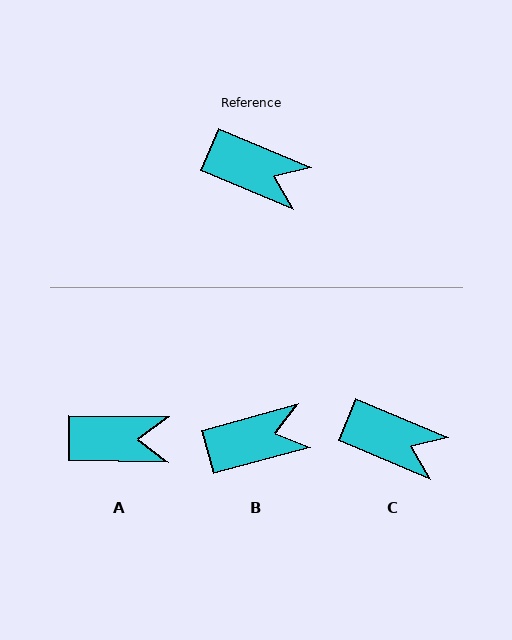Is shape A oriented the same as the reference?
No, it is off by about 22 degrees.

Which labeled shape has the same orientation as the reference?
C.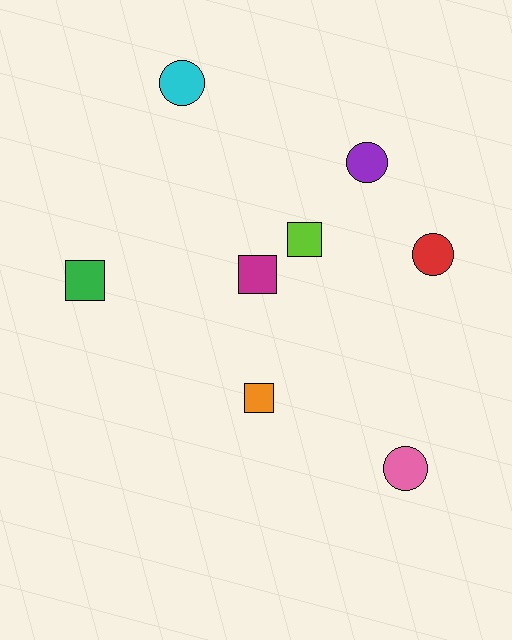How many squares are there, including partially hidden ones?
There are 4 squares.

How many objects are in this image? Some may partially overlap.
There are 8 objects.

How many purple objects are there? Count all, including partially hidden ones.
There is 1 purple object.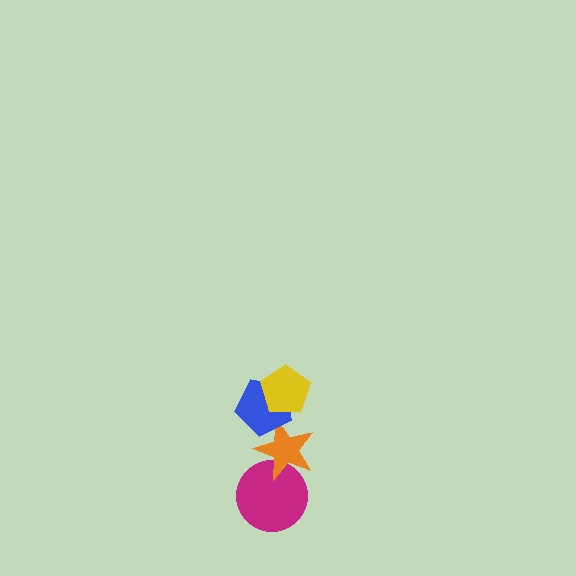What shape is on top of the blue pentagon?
The yellow pentagon is on top of the blue pentagon.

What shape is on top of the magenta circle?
The orange star is on top of the magenta circle.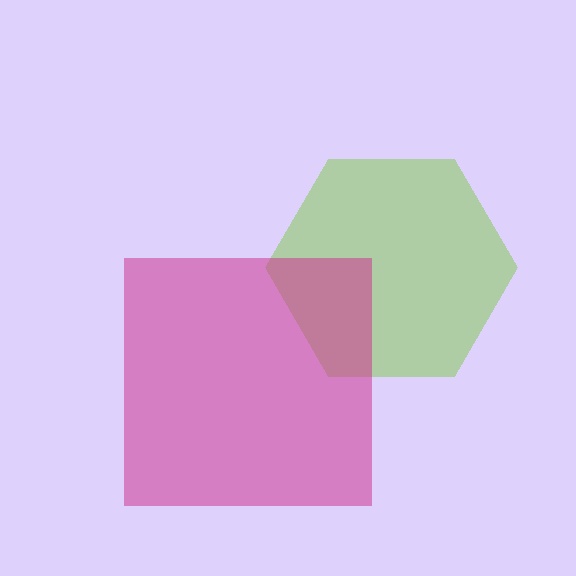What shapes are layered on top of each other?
The layered shapes are: a lime hexagon, a magenta square.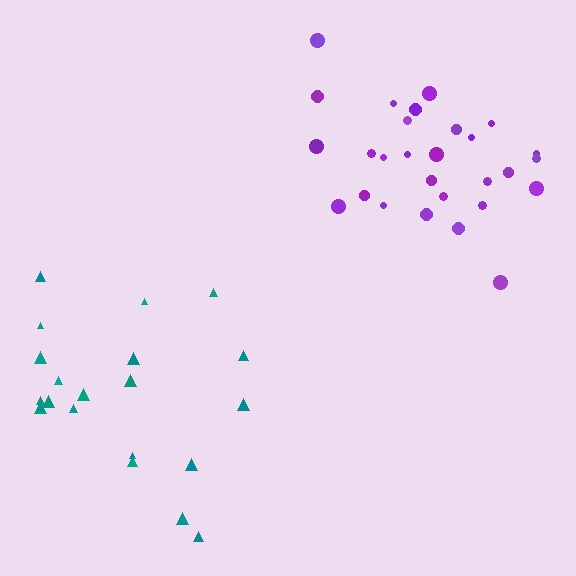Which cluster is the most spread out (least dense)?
Teal.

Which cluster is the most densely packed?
Purple.